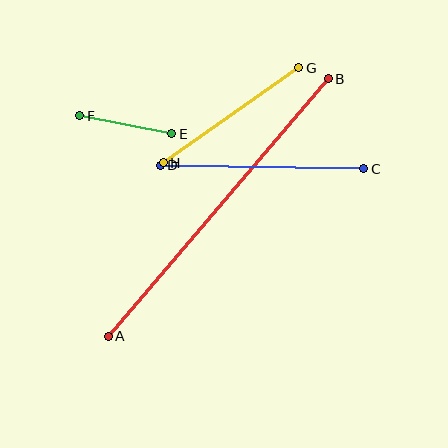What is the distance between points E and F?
The distance is approximately 94 pixels.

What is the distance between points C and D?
The distance is approximately 204 pixels.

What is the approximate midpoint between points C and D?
The midpoint is at approximately (262, 167) pixels.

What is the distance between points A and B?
The distance is approximately 339 pixels.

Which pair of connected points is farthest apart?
Points A and B are farthest apart.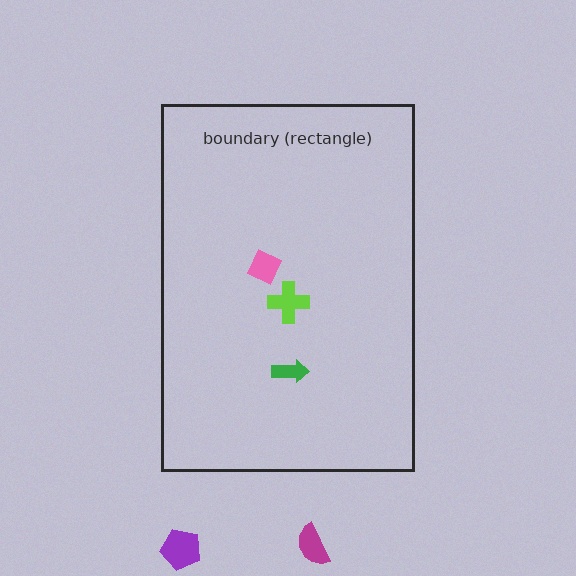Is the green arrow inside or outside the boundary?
Inside.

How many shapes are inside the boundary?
3 inside, 2 outside.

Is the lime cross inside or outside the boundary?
Inside.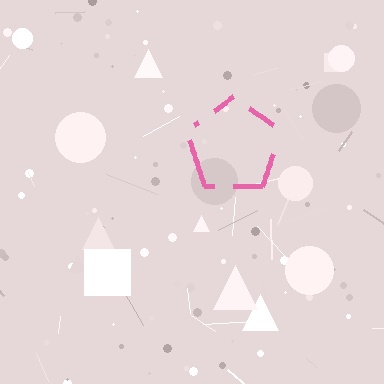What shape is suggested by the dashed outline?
The dashed outline suggests a pentagon.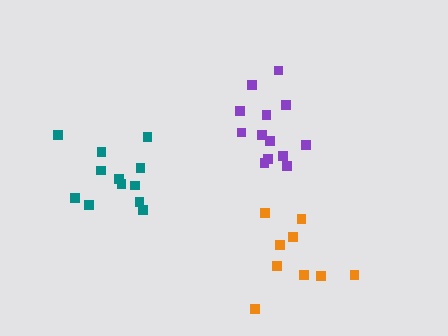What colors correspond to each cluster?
The clusters are colored: orange, purple, teal.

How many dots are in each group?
Group 1: 9 dots, Group 2: 13 dots, Group 3: 12 dots (34 total).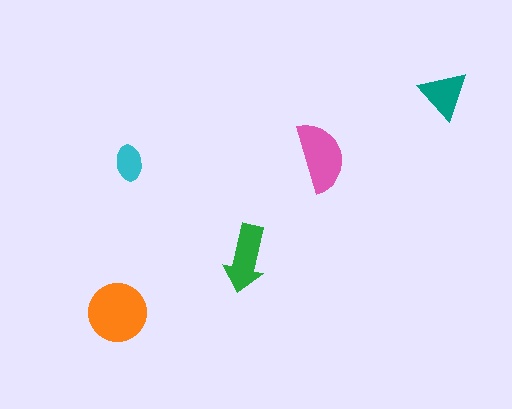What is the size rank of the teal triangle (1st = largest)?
4th.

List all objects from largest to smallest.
The orange circle, the pink semicircle, the green arrow, the teal triangle, the cyan ellipse.